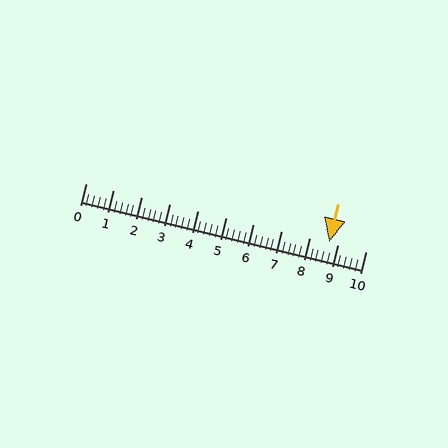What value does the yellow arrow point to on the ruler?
The yellow arrow points to approximately 8.7.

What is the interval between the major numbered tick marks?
The major tick marks are spaced 1 units apart.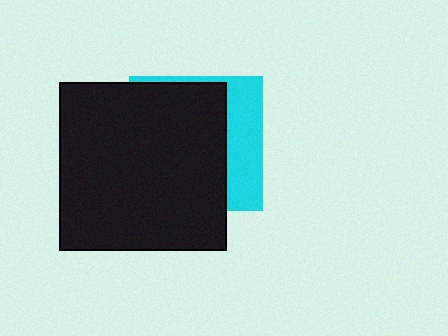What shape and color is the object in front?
The object in front is a black square.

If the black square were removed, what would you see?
You would see the complete cyan square.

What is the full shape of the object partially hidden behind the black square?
The partially hidden object is a cyan square.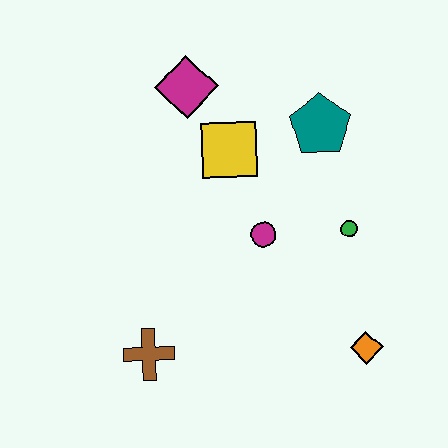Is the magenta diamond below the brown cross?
No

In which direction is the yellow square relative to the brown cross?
The yellow square is above the brown cross.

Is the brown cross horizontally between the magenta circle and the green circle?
No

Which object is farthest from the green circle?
The brown cross is farthest from the green circle.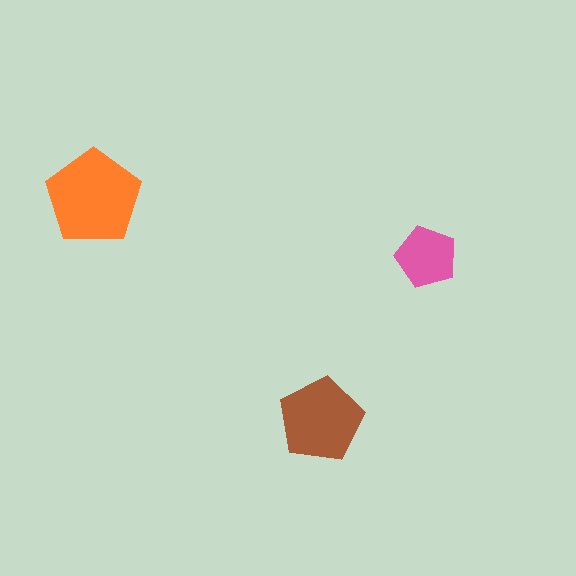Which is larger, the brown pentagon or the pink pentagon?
The brown one.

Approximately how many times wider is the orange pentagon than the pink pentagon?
About 1.5 times wider.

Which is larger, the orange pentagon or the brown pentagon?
The orange one.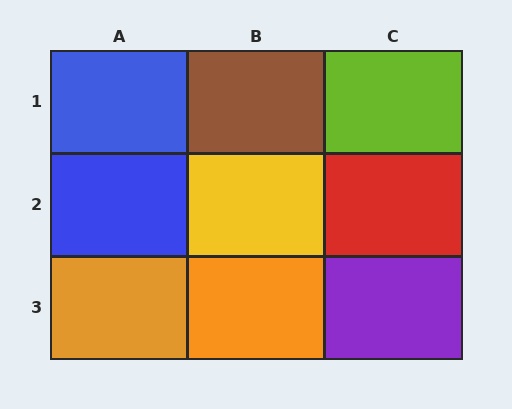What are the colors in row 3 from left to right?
Orange, orange, purple.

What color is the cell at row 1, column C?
Lime.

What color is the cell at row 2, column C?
Red.